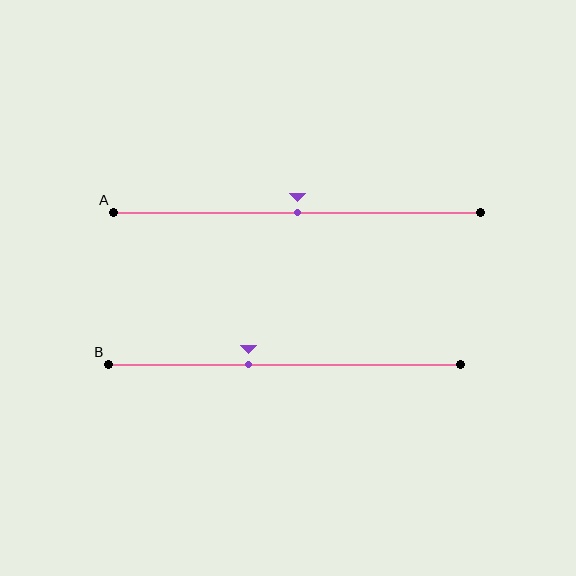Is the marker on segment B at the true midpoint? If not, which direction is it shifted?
No, the marker on segment B is shifted to the left by about 10% of the segment length.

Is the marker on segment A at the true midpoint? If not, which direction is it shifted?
Yes, the marker on segment A is at the true midpoint.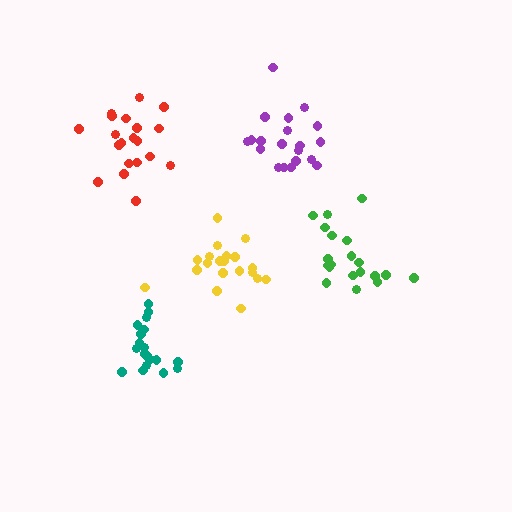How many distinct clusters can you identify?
There are 5 distinct clusters.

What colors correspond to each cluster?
The clusters are colored: teal, yellow, green, red, purple.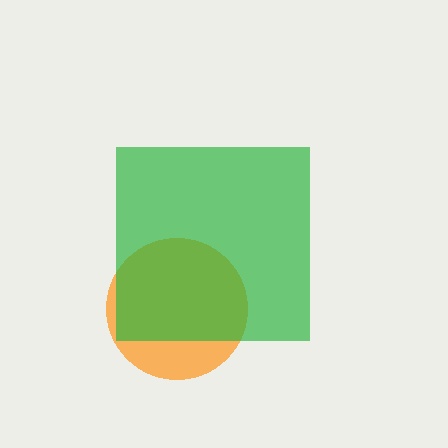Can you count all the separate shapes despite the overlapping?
Yes, there are 2 separate shapes.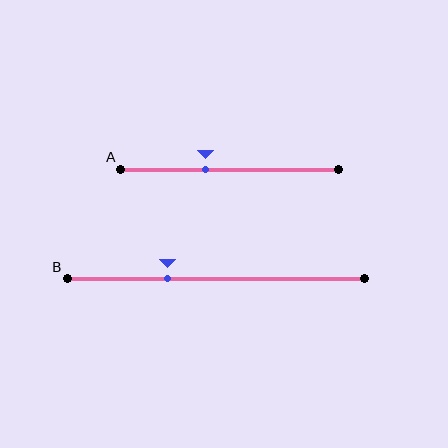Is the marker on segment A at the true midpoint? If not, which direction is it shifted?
No, the marker on segment A is shifted to the left by about 11% of the segment length.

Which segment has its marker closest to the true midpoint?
Segment A has its marker closest to the true midpoint.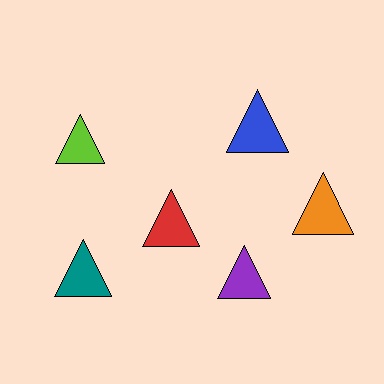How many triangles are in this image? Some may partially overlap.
There are 6 triangles.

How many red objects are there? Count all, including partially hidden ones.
There is 1 red object.